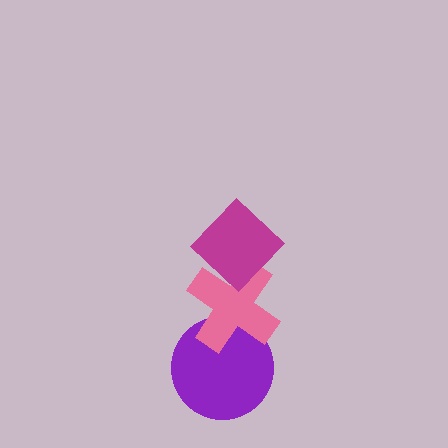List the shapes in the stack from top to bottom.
From top to bottom: the magenta diamond, the pink cross, the purple circle.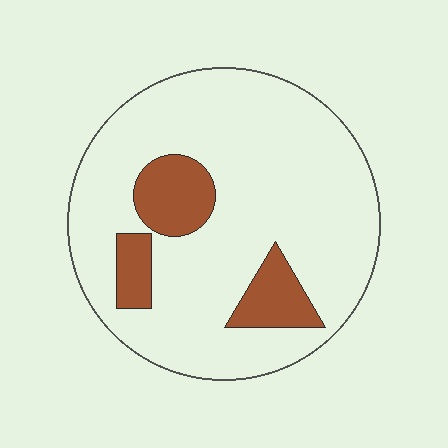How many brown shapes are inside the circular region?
3.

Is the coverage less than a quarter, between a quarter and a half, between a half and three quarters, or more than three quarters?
Less than a quarter.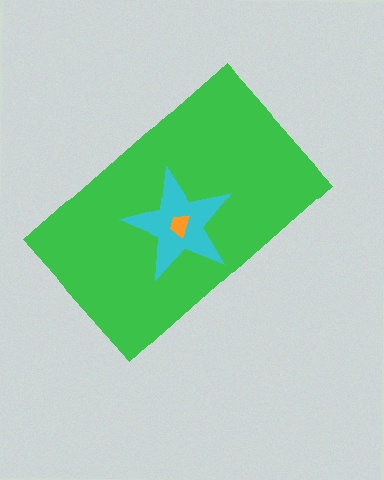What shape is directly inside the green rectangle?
The cyan star.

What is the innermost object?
The orange trapezoid.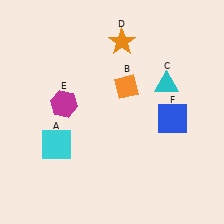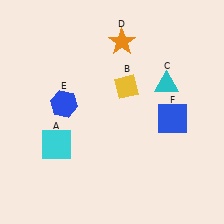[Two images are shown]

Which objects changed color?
B changed from orange to yellow. E changed from magenta to blue.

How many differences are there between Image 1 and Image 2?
There are 2 differences between the two images.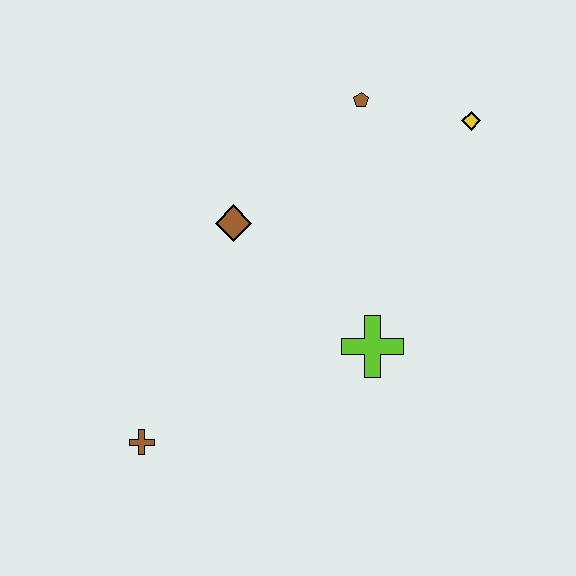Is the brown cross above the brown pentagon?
No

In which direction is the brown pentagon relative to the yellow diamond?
The brown pentagon is to the left of the yellow diamond.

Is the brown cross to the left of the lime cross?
Yes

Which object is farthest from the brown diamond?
The yellow diamond is farthest from the brown diamond.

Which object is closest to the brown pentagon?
The yellow diamond is closest to the brown pentagon.